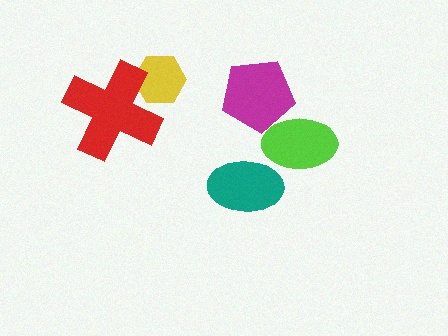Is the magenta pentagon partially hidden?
Yes, it is partially covered by another shape.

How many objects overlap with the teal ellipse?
1 object overlaps with the teal ellipse.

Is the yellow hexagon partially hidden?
Yes, it is partially covered by another shape.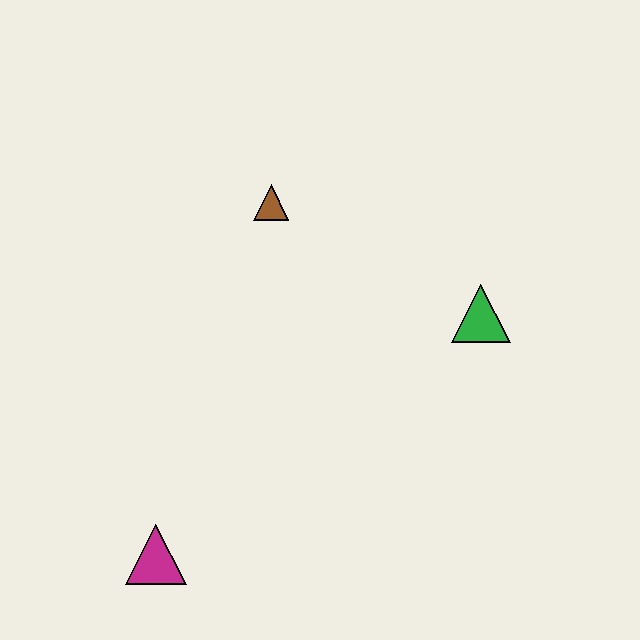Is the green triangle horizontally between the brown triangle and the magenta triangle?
No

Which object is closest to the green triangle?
The brown triangle is closest to the green triangle.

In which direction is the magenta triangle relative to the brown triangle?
The magenta triangle is below the brown triangle.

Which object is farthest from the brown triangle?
The magenta triangle is farthest from the brown triangle.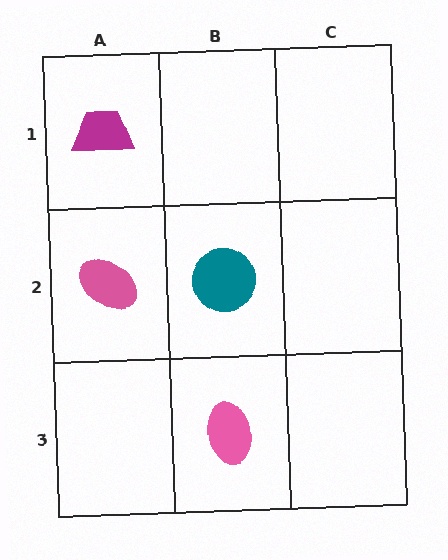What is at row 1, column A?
A magenta trapezoid.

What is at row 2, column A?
A pink ellipse.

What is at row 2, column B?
A teal circle.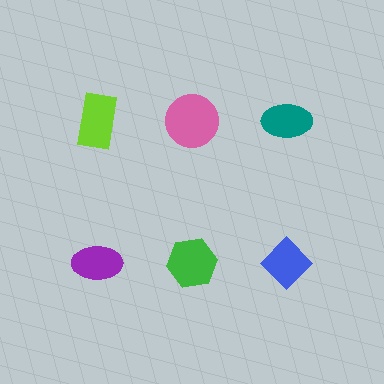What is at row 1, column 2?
A pink circle.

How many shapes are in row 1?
3 shapes.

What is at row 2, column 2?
A green hexagon.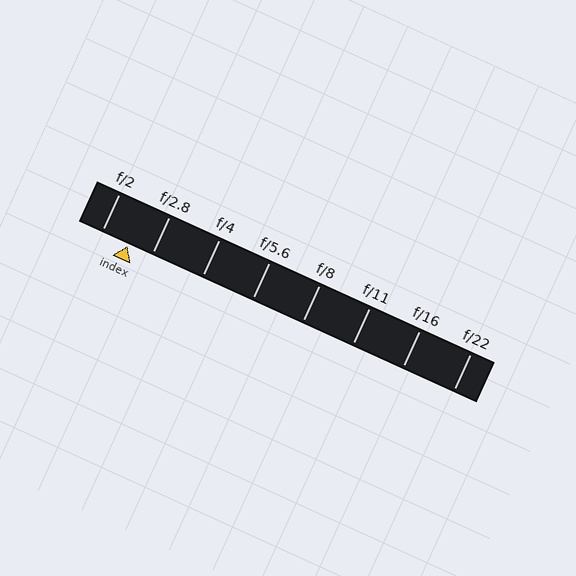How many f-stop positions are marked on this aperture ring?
There are 8 f-stop positions marked.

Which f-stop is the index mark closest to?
The index mark is closest to f/2.8.